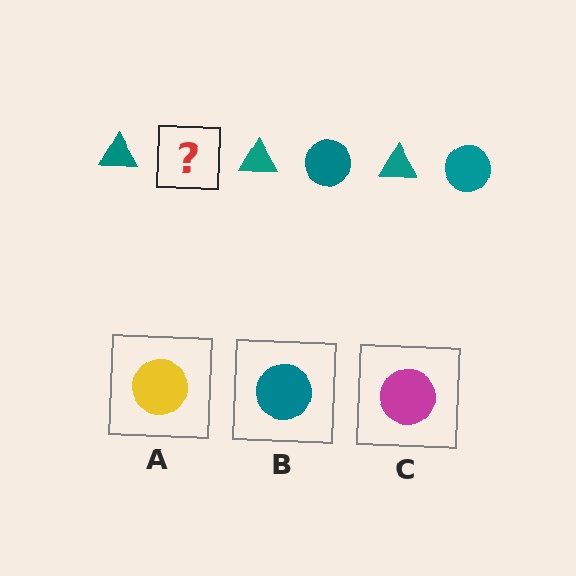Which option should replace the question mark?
Option B.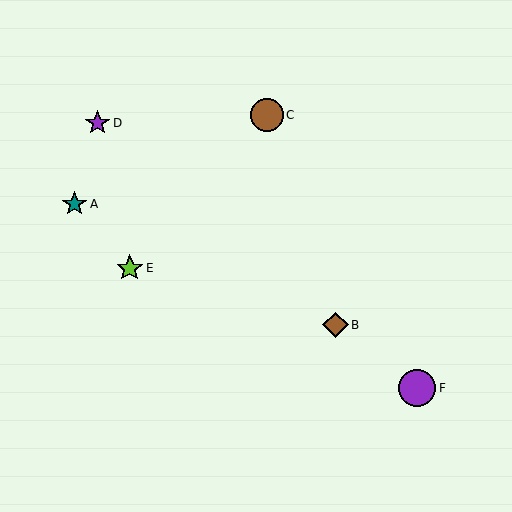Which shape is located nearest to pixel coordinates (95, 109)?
The purple star (labeled D) at (97, 123) is nearest to that location.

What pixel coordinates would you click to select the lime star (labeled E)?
Click at (130, 268) to select the lime star E.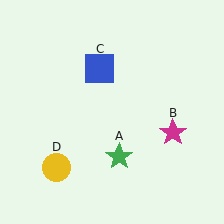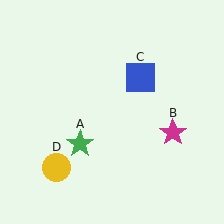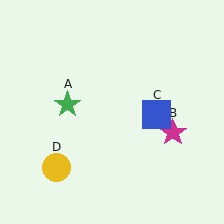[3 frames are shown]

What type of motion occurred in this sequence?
The green star (object A), blue square (object C) rotated clockwise around the center of the scene.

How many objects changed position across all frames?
2 objects changed position: green star (object A), blue square (object C).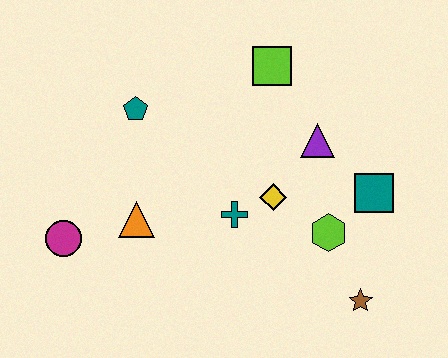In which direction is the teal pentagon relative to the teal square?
The teal pentagon is to the left of the teal square.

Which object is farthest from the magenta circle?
The teal square is farthest from the magenta circle.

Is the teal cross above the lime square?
No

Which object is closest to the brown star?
The lime hexagon is closest to the brown star.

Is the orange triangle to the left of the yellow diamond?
Yes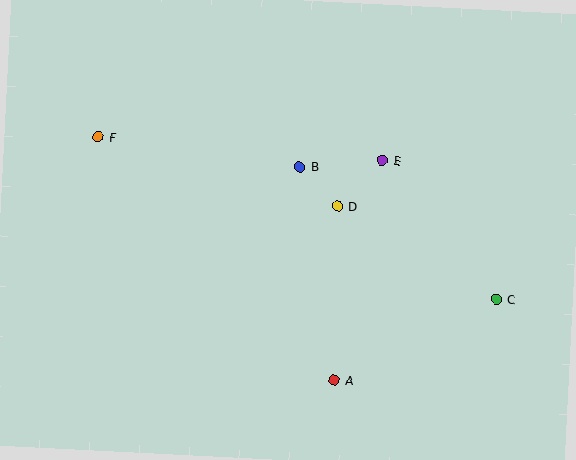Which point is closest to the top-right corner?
Point E is closest to the top-right corner.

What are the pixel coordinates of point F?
Point F is at (98, 137).